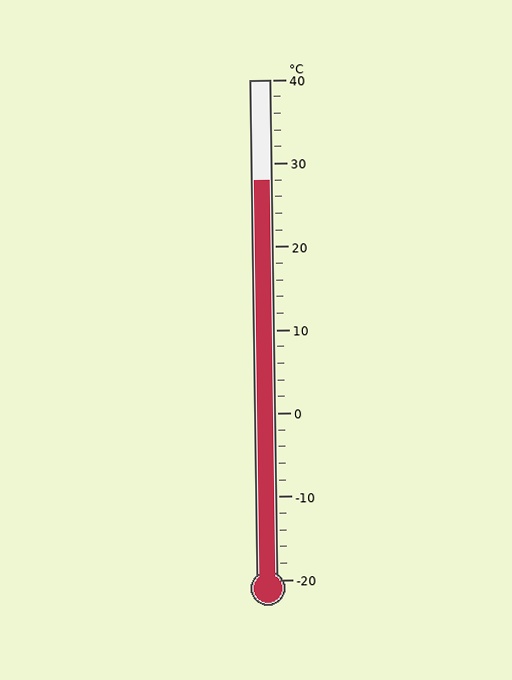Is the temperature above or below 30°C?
The temperature is below 30°C.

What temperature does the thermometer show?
The thermometer shows approximately 28°C.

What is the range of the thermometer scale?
The thermometer scale ranges from -20°C to 40°C.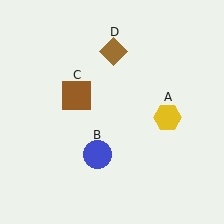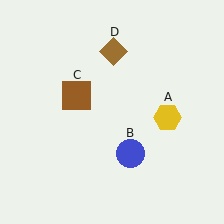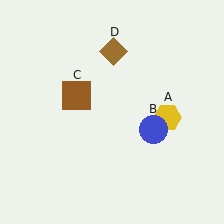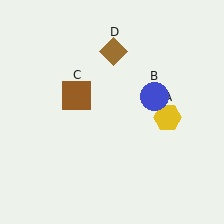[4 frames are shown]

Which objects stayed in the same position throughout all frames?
Yellow hexagon (object A) and brown square (object C) and brown diamond (object D) remained stationary.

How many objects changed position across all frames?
1 object changed position: blue circle (object B).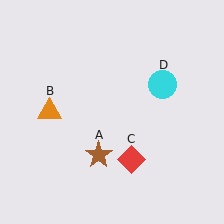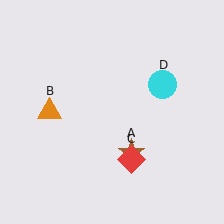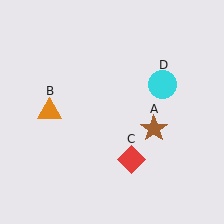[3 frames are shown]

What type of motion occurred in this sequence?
The brown star (object A) rotated counterclockwise around the center of the scene.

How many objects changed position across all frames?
1 object changed position: brown star (object A).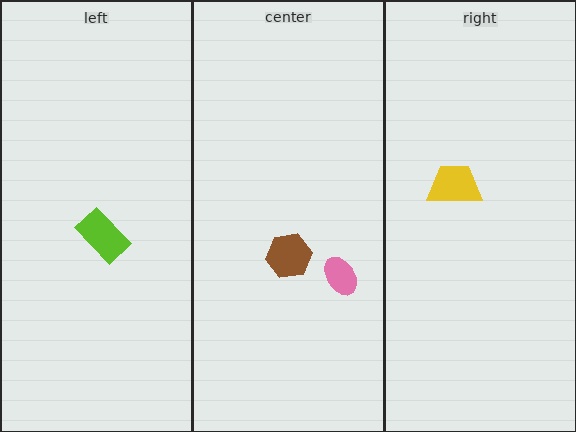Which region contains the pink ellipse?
The center region.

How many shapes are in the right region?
1.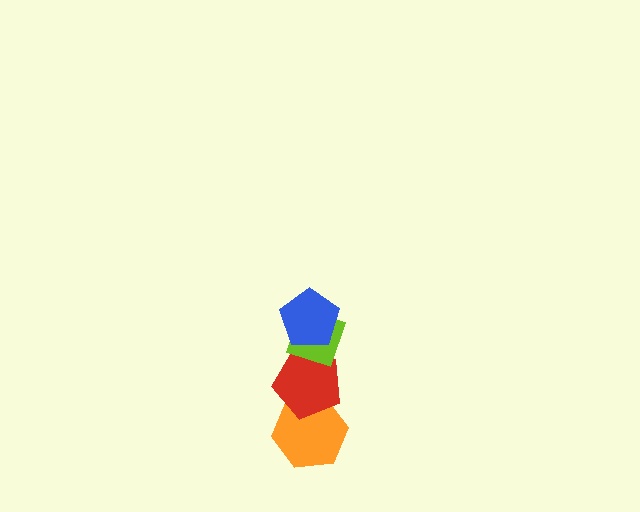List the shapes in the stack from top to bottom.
From top to bottom: the blue pentagon, the lime diamond, the red pentagon, the orange hexagon.